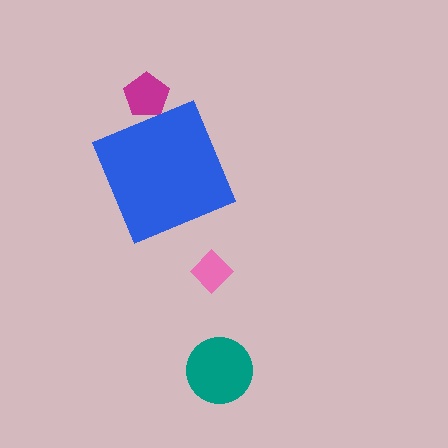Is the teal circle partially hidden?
No, the teal circle is fully visible.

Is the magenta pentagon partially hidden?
Yes, the magenta pentagon is partially hidden behind the blue diamond.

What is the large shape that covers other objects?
A blue diamond.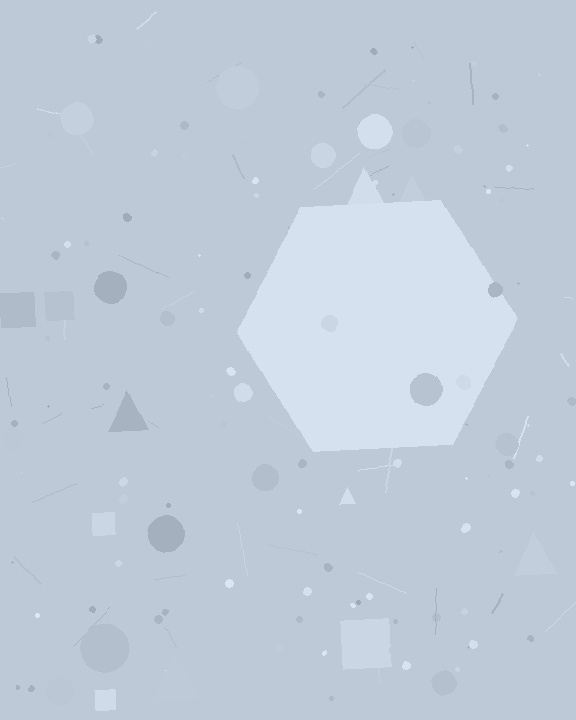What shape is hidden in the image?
A hexagon is hidden in the image.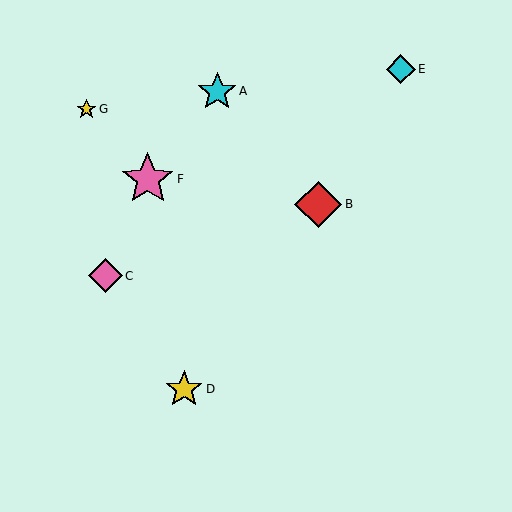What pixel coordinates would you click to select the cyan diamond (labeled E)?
Click at (401, 69) to select the cyan diamond E.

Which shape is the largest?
The pink star (labeled F) is the largest.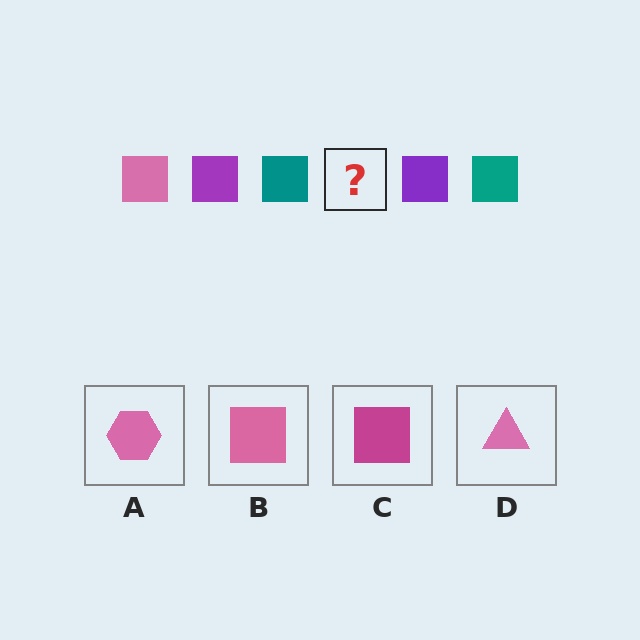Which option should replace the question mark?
Option B.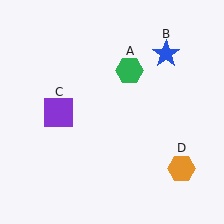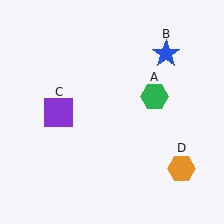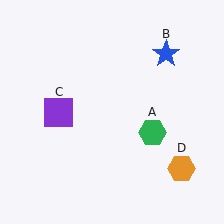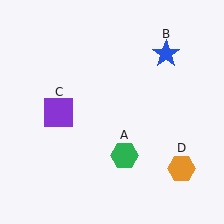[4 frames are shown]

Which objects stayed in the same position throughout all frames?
Blue star (object B) and purple square (object C) and orange hexagon (object D) remained stationary.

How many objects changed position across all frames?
1 object changed position: green hexagon (object A).